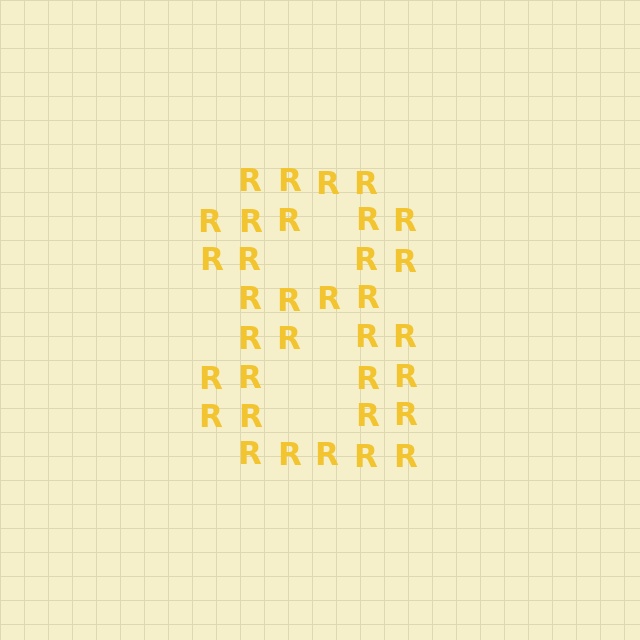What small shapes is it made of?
It is made of small letter R's.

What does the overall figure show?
The overall figure shows the digit 8.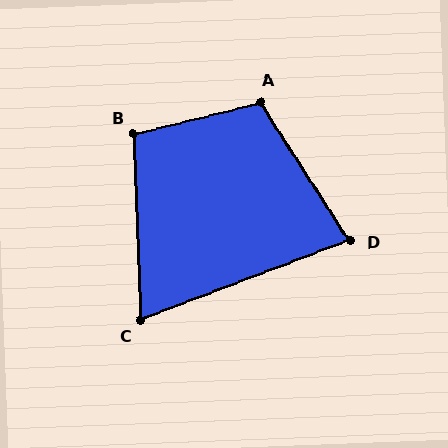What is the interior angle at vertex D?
Approximately 78 degrees (acute).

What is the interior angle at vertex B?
Approximately 102 degrees (obtuse).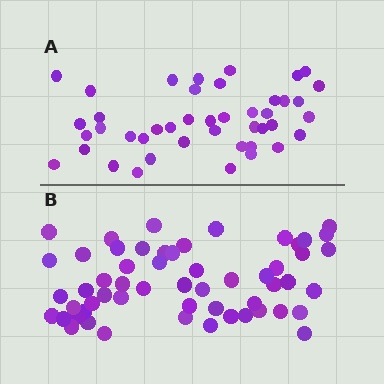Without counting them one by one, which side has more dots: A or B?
Region B (the bottom region) has more dots.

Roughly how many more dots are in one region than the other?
Region B has approximately 15 more dots than region A.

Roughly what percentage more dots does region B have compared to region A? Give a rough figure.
About 30% more.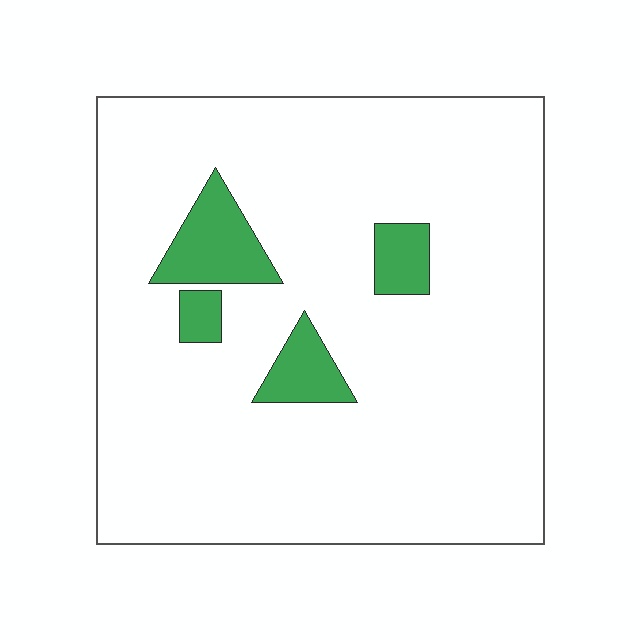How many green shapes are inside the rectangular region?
4.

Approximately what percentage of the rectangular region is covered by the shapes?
Approximately 10%.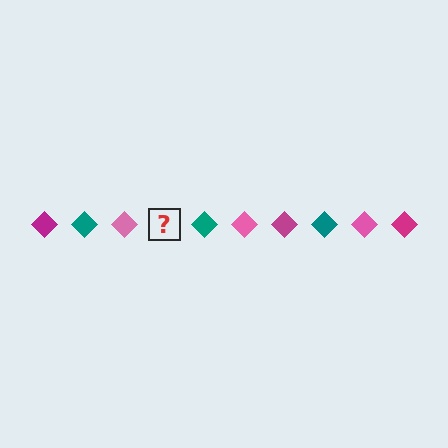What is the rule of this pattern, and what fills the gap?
The rule is that the pattern cycles through magenta, teal, pink diamonds. The gap should be filled with a magenta diamond.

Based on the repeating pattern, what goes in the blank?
The blank should be a magenta diamond.